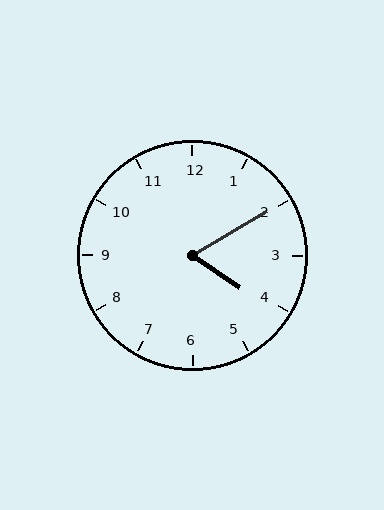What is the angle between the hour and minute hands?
Approximately 65 degrees.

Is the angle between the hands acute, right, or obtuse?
It is acute.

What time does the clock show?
4:10.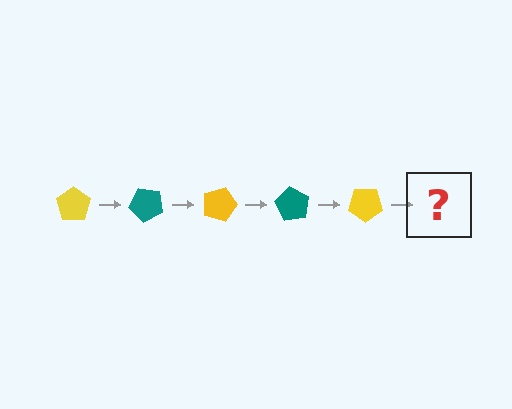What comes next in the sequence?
The next element should be a teal pentagon, rotated 225 degrees from the start.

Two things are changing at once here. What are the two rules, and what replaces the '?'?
The two rules are that it rotates 45 degrees each step and the color cycles through yellow and teal. The '?' should be a teal pentagon, rotated 225 degrees from the start.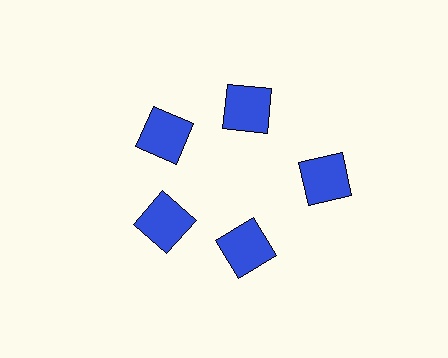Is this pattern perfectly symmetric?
No. The 5 blue squares are arranged in a ring, but one element near the 3 o'clock position is pushed outward from the center, breaking the 5-fold rotational symmetry.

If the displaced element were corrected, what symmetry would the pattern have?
It would have 5-fold rotational symmetry — the pattern would map onto itself every 72 degrees.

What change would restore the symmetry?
The symmetry would be restored by moving it inward, back onto the ring so that all 5 squares sit at equal angles and equal distance from the center.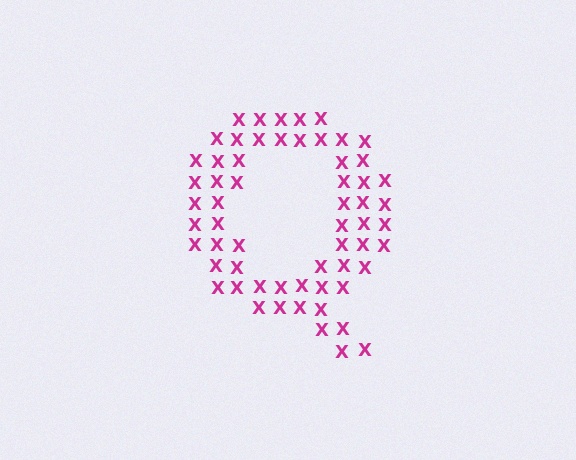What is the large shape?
The large shape is the letter Q.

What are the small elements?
The small elements are letter X's.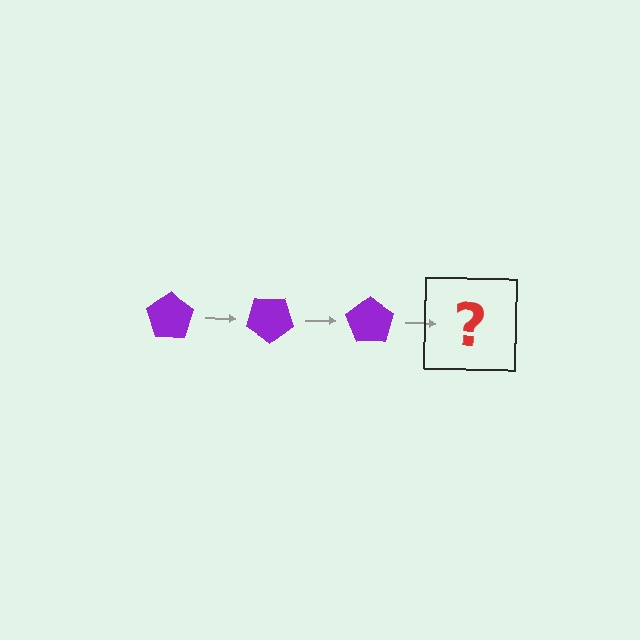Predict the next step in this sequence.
The next step is a purple pentagon rotated 105 degrees.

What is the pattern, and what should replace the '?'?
The pattern is that the pentagon rotates 35 degrees each step. The '?' should be a purple pentagon rotated 105 degrees.